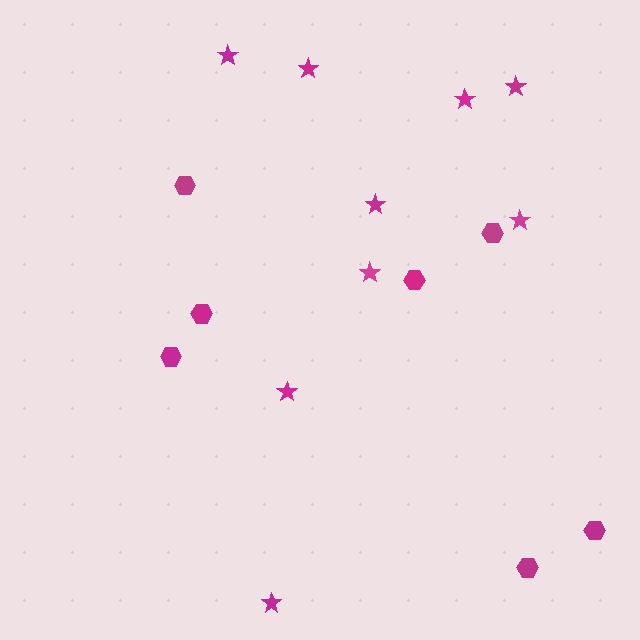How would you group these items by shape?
There are 2 groups: one group of stars (9) and one group of hexagons (7).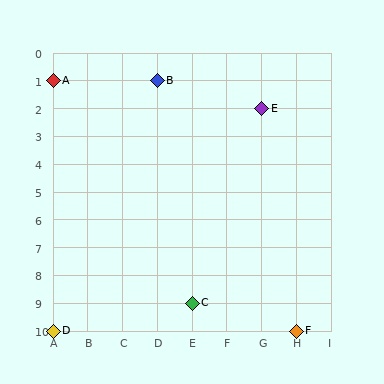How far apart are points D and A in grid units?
Points D and A are 9 rows apart.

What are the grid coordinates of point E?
Point E is at grid coordinates (G, 2).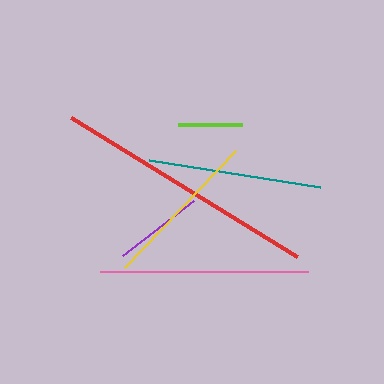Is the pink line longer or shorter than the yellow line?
The pink line is longer than the yellow line.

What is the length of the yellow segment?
The yellow segment is approximately 161 pixels long.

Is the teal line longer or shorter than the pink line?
The pink line is longer than the teal line.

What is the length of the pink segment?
The pink segment is approximately 207 pixels long.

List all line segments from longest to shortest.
From longest to shortest: red, pink, teal, yellow, purple, lime.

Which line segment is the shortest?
The lime line is the shortest at approximately 64 pixels.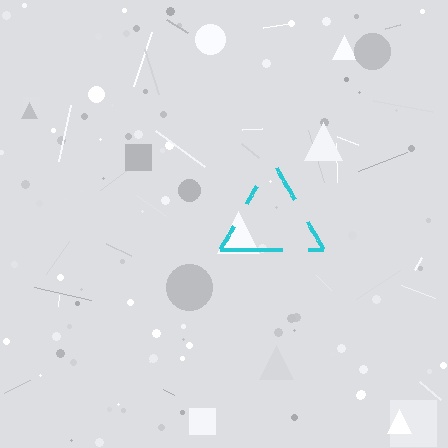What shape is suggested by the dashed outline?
The dashed outline suggests a triangle.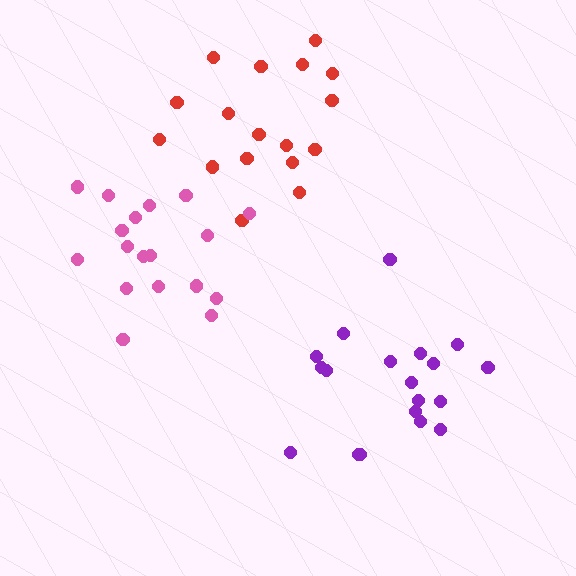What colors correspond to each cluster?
The clusters are colored: red, pink, purple.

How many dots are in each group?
Group 1: 17 dots, Group 2: 18 dots, Group 3: 19 dots (54 total).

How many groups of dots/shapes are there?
There are 3 groups.